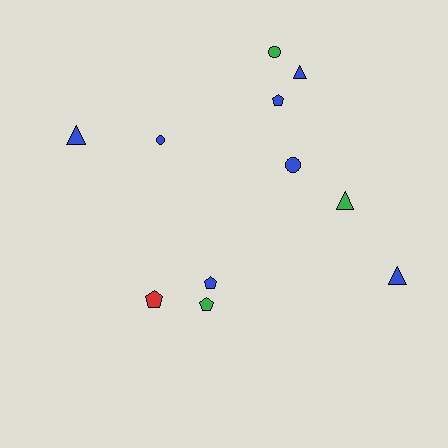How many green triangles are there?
There is 1 green triangle.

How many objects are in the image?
There are 11 objects.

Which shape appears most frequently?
Pentagon, with 4 objects.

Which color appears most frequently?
Blue, with 7 objects.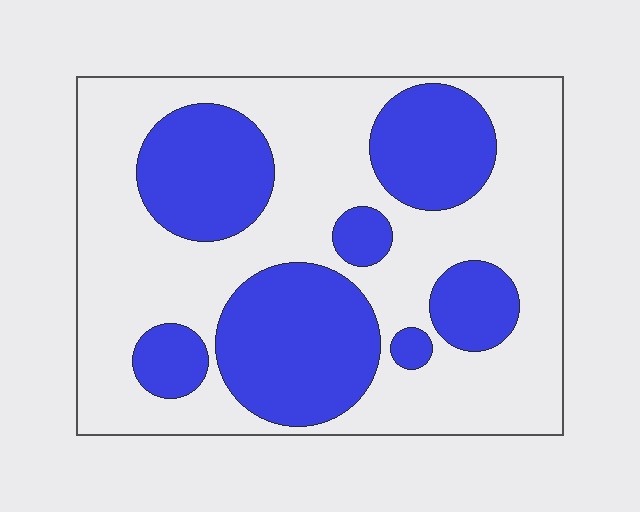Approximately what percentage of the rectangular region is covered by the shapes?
Approximately 35%.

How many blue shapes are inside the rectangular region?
7.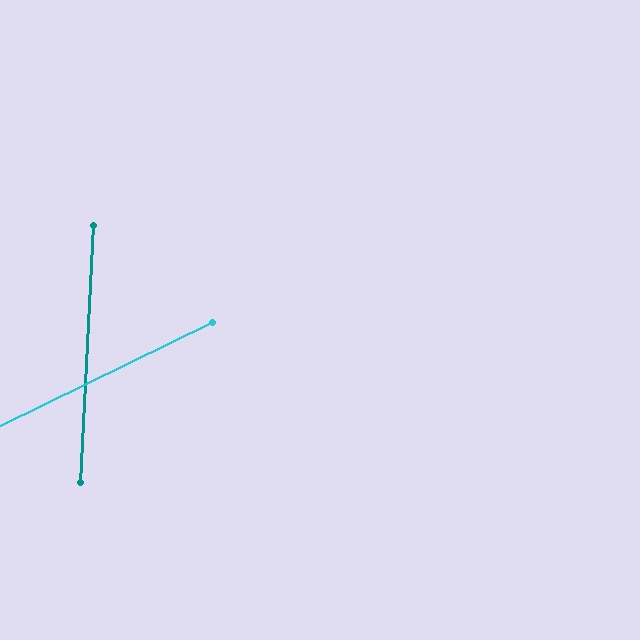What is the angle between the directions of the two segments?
Approximately 61 degrees.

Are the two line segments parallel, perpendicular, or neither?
Neither parallel nor perpendicular — they differ by about 61°.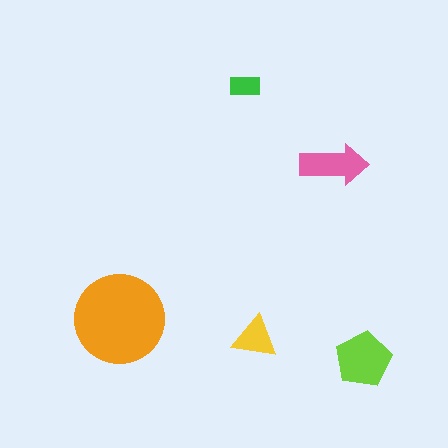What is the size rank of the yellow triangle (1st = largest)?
4th.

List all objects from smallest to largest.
The green rectangle, the yellow triangle, the pink arrow, the lime pentagon, the orange circle.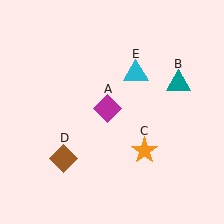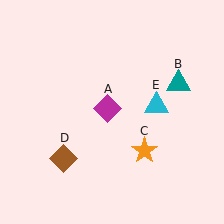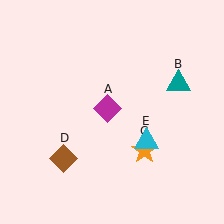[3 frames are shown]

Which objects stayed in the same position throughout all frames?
Magenta diamond (object A) and teal triangle (object B) and orange star (object C) and brown diamond (object D) remained stationary.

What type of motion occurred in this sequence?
The cyan triangle (object E) rotated clockwise around the center of the scene.